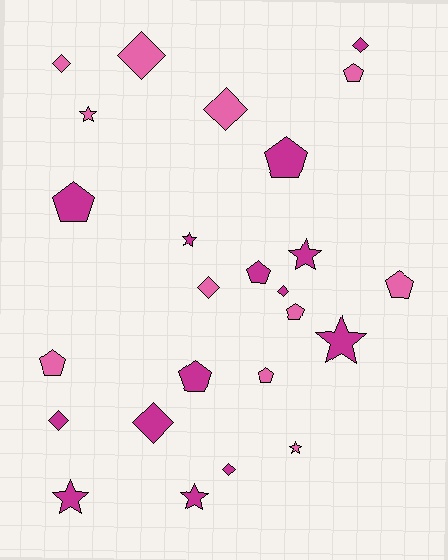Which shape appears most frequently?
Pentagon, with 9 objects.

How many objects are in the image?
There are 25 objects.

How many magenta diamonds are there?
There are 5 magenta diamonds.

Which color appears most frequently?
Magenta, with 14 objects.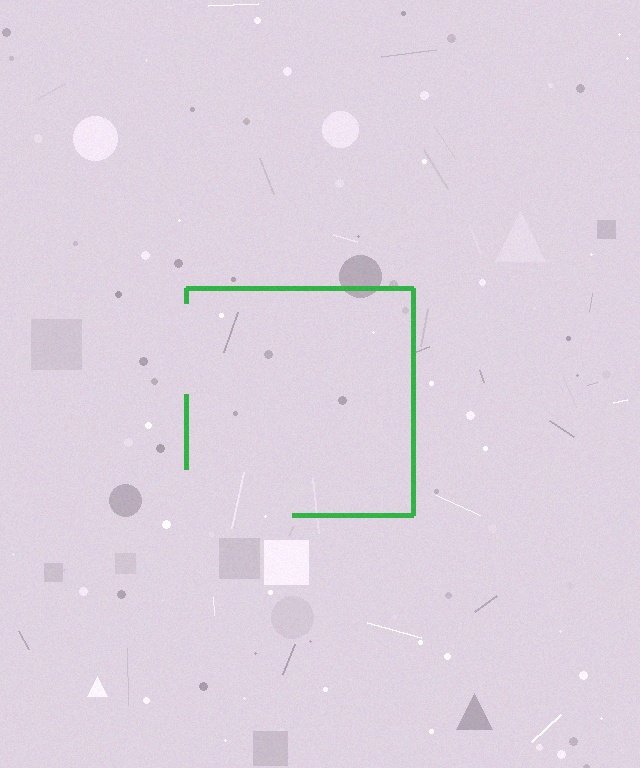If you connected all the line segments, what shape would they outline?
They would outline a square.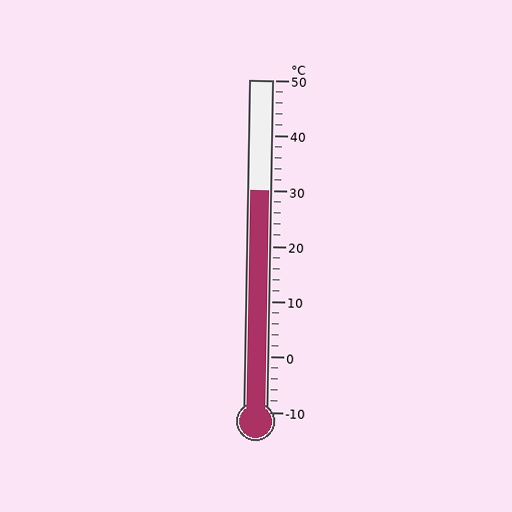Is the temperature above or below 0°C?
The temperature is above 0°C.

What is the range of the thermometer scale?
The thermometer scale ranges from -10°C to 50°C.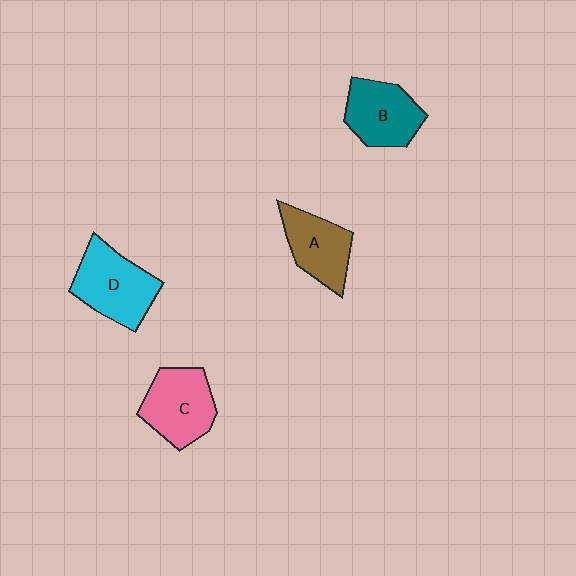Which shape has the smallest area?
Shape A (brown).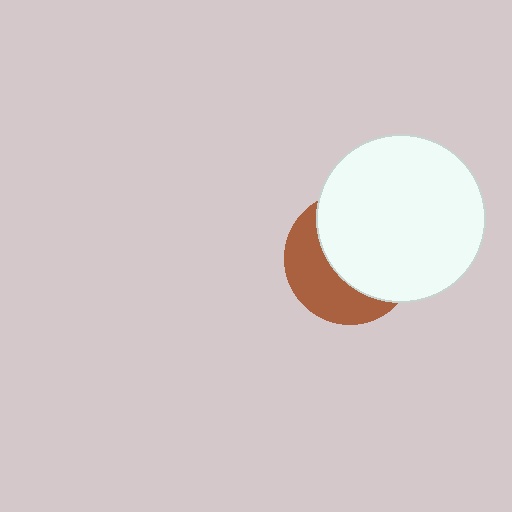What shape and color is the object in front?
The object in front is a white circle.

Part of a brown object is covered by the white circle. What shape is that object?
It is a circle.